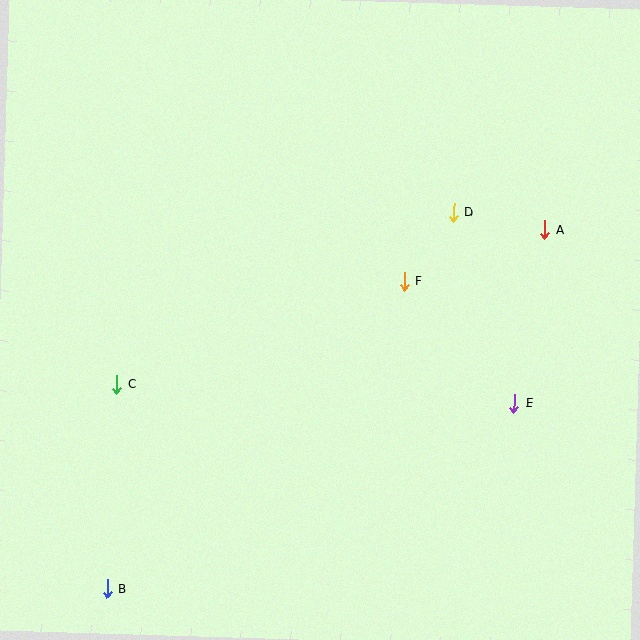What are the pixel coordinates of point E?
Point E is at (514, 403).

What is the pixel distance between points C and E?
The distance between C and E is 398 pixels.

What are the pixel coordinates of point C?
Point C is at (117, 384).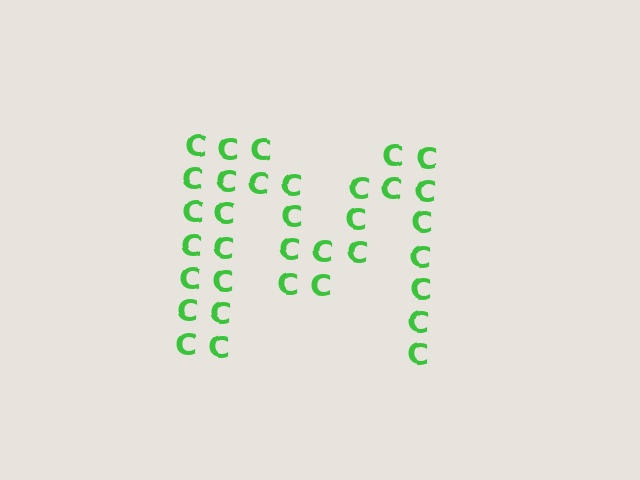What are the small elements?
The small elements are letter C's.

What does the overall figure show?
The overall figure shows the letter M.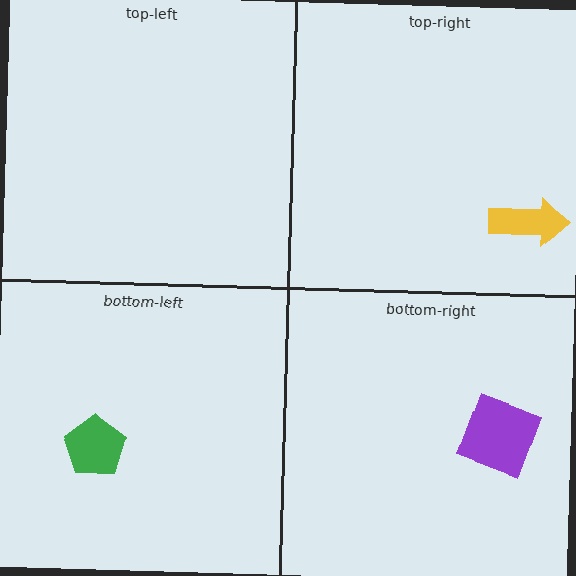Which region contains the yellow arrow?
The top-right region.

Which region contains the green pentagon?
The bottom-left region.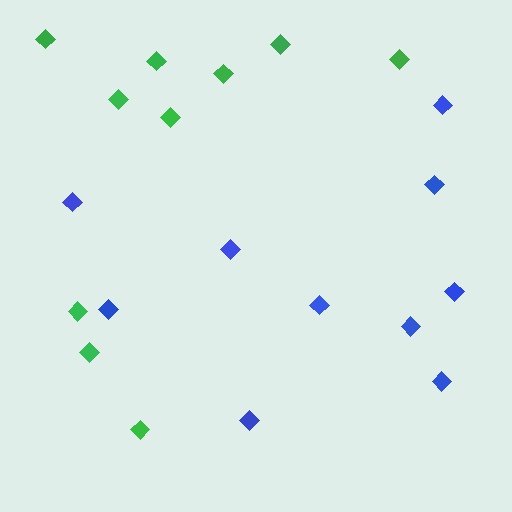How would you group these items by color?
There are 2 groups: one group of blue diamonds (10) and one group of green diamonds (10).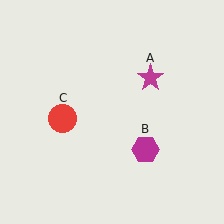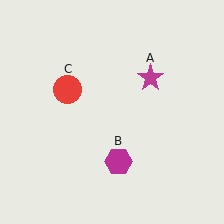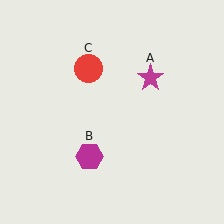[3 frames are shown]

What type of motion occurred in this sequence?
The magenta hexagon (object B), red circle (object C) rotated clockwise around the center of the scene.